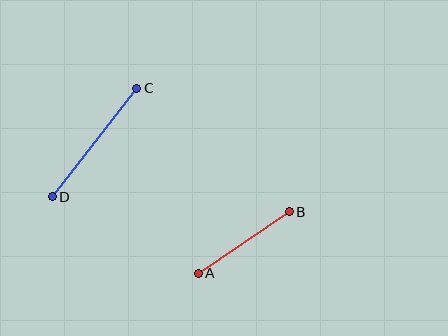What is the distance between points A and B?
The distance is approximately 110 pixels.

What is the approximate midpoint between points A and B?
The midpoint is at approximately (244, 242) pixels.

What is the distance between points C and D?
The distance is approximately 138 pixels.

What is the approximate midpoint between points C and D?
The midpoint is at approximately (95, 143) pixels.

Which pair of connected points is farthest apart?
Points C and D are farthest apart.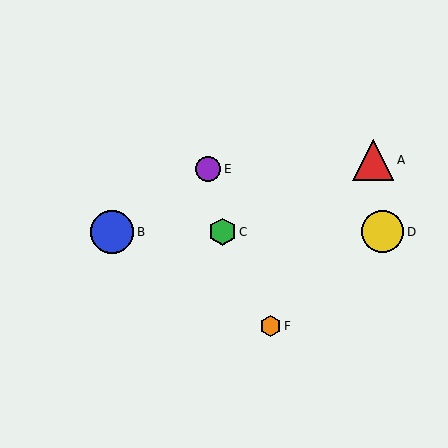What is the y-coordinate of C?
Object C is at y≈232.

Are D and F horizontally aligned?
No, D is at y≈232 and F is at y≈326.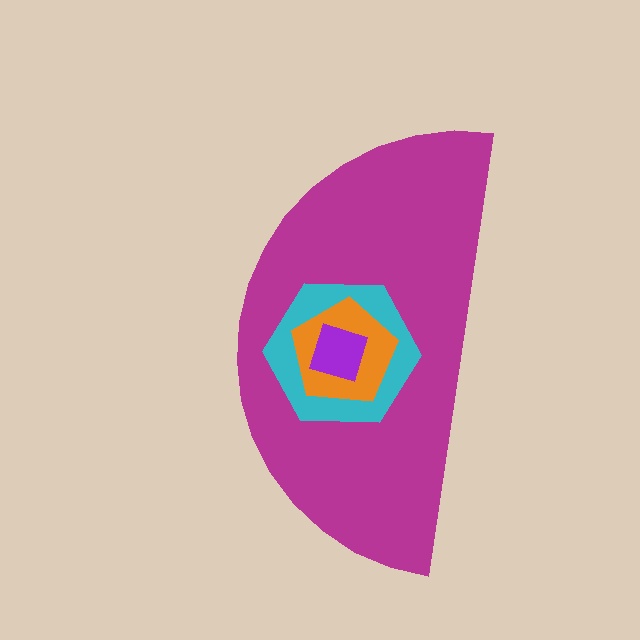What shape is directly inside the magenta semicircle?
The cyan hexagon.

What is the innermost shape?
The purple square.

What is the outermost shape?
The magenta semicircle.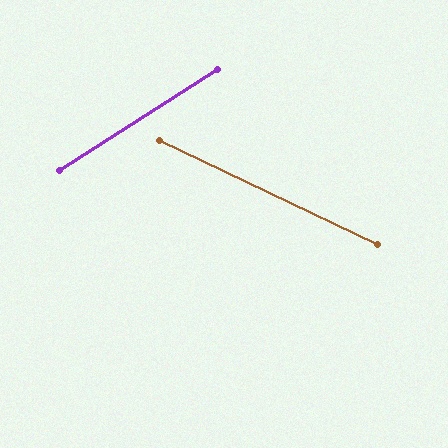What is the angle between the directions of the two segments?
Approximately 58 degrees.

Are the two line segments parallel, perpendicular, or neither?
Neither parallel nor perpendicular — they differ by about 58°.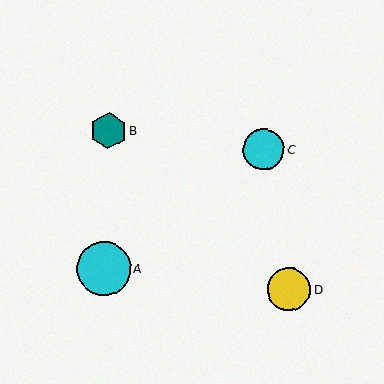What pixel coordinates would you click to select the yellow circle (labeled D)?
Click at (289, 289) to select the yellow circle D.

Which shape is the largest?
The cyan circle (labeled A) is the largest.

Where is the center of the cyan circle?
The center of the cyan circle is at (104, 268).